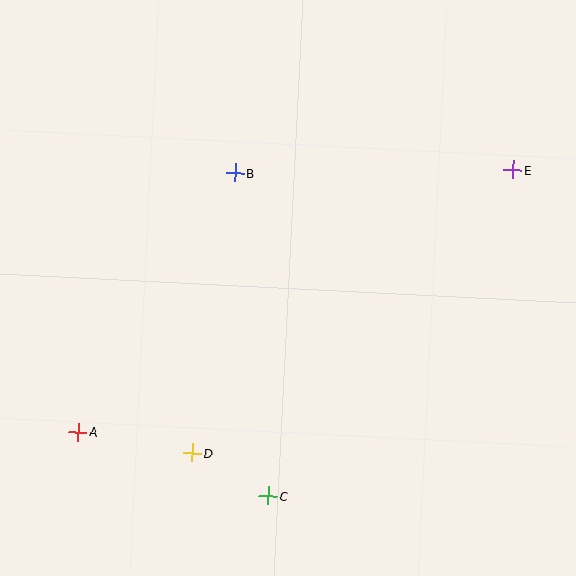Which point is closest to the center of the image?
Point B at (235, 173) is closest to the center.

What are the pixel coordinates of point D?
Point D is at (192, 453).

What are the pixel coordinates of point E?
Point E is at (513, 170).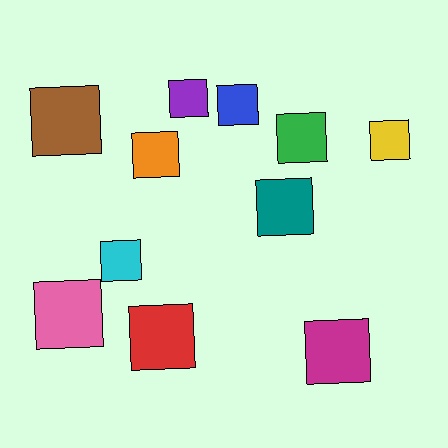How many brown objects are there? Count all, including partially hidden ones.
There is 1 brown object.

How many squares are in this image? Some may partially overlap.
There are 11 squares.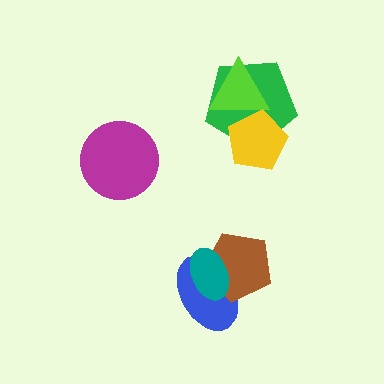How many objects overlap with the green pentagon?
2 objects overlap with the green pentagon.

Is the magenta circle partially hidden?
No, no other shape covers it.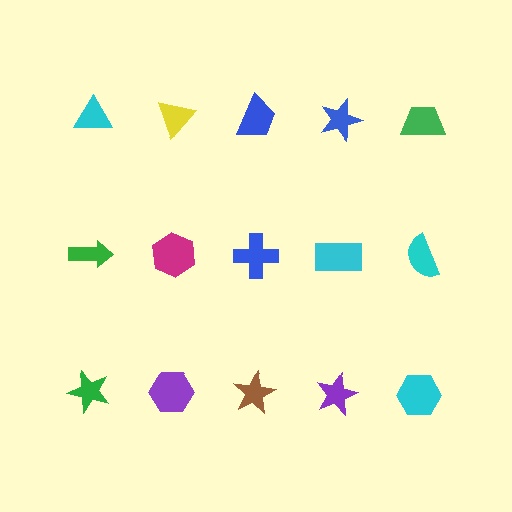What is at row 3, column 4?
A purple star.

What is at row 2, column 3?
A blue cross.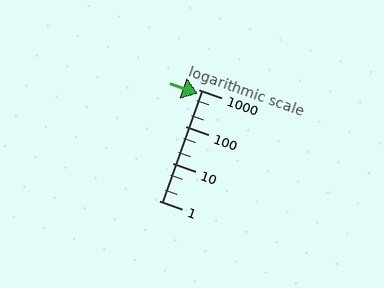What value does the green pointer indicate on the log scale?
The pointer indicates approximately 760.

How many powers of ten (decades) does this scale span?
The scale spans 3 decades, from 1 to 1000.